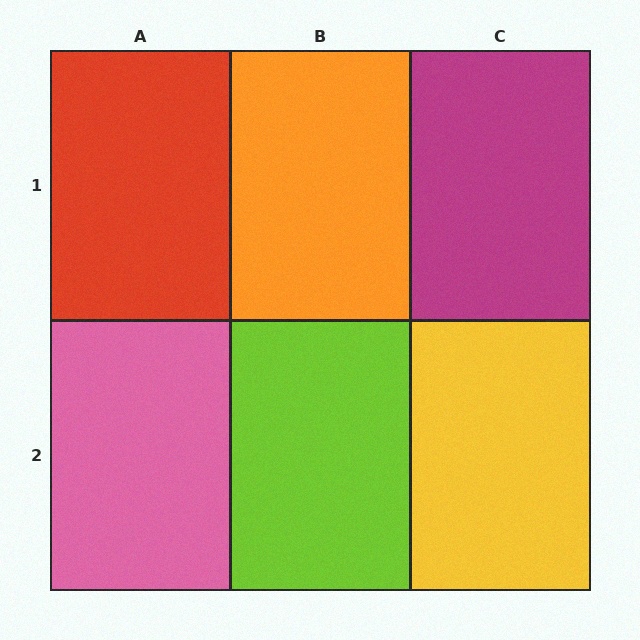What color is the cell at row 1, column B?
Orange.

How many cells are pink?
1 cell is pink.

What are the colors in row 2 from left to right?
Pink, lime, yellow.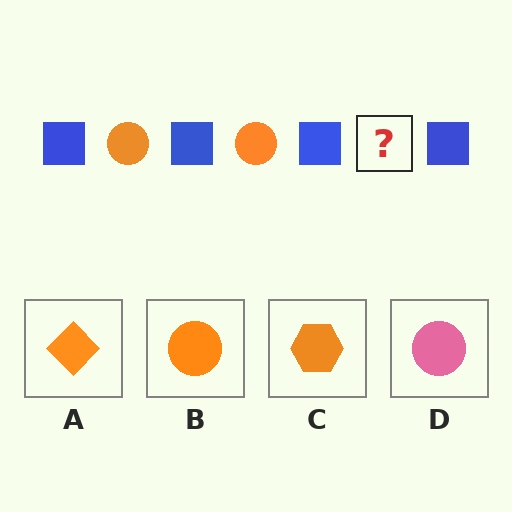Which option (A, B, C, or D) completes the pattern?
B.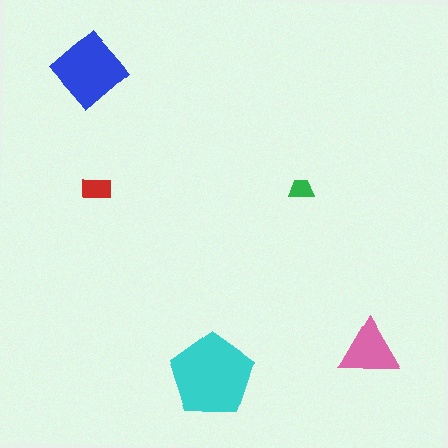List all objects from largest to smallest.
The cyan pentagon, the blue diamond, the pink triangle, the red rectangle, the green trapezoid.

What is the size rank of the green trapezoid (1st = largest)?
5th.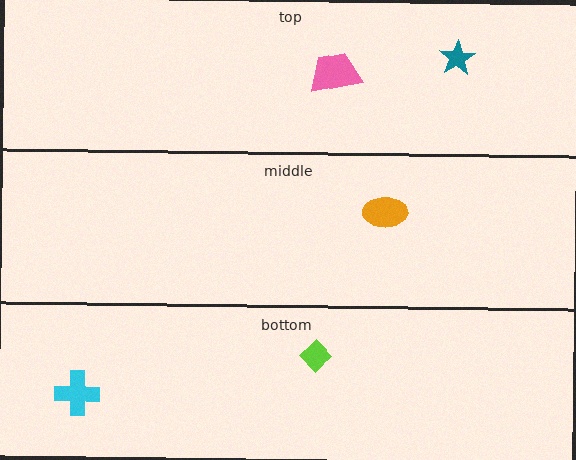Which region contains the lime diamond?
The bottom region.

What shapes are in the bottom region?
The lime diamond, the cyan cross.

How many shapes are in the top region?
2.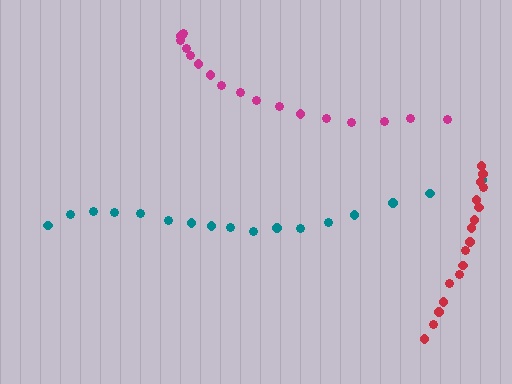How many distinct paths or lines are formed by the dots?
There are 3 distinct paths.